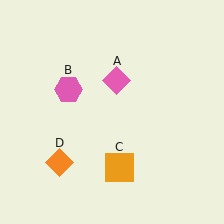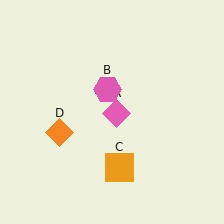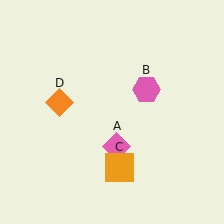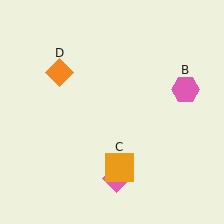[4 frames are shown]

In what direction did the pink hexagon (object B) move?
The pink hexagon (object B) moved right.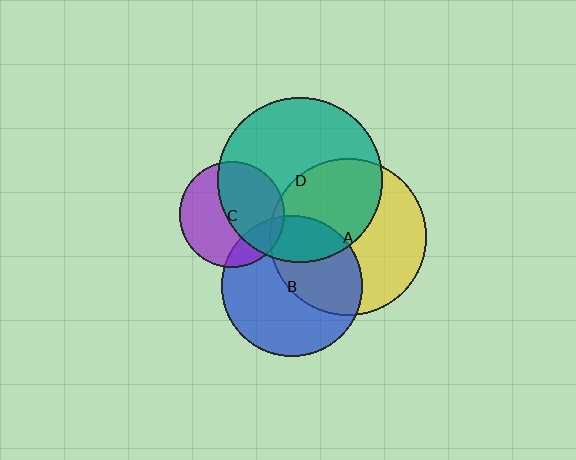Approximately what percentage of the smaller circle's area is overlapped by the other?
Approximately 45%.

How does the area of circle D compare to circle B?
Approximately 1.4 times.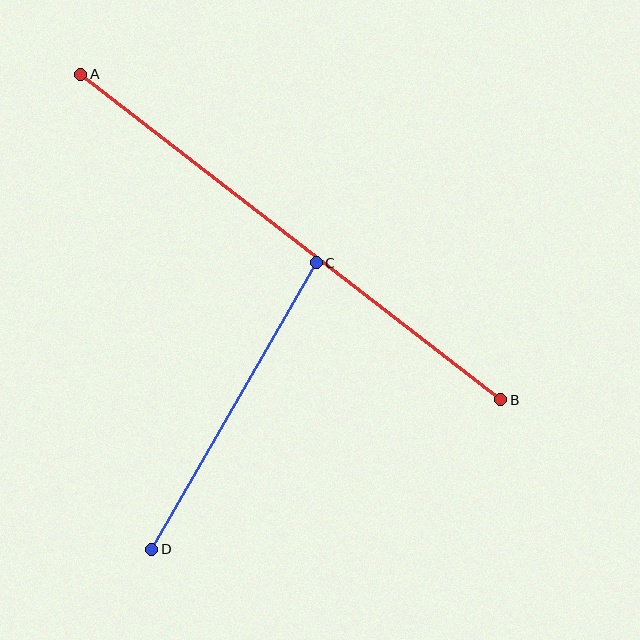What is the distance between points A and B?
The distance is approximately 531 pixels.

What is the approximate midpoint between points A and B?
The midpoint is at approximately (291, 237) pixels.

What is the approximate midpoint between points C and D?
The midpoint is at approximately (234, 406) pixels.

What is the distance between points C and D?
The distance is approximately 330 pixels.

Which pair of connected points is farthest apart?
Points A and B are farthest apart.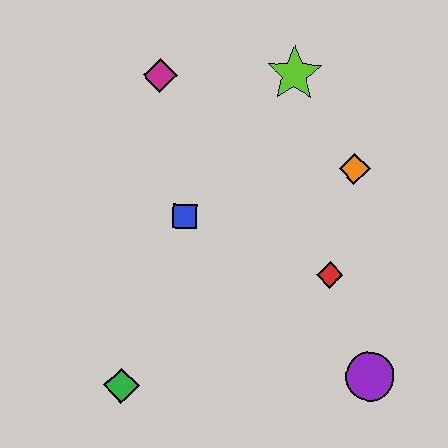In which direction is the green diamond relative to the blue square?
The green diamond is below the blue square.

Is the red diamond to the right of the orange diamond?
No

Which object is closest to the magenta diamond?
The lime star is closest to the magenta diamond.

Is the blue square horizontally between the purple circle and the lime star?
No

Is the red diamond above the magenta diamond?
No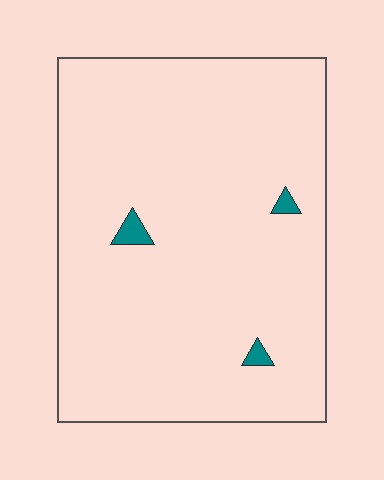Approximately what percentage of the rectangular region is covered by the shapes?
Approximately 0%.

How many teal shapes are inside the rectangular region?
3.